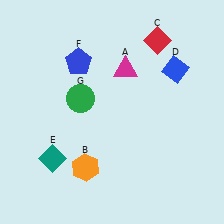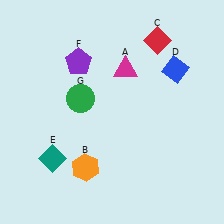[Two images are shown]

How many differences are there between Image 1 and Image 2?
There is 1 difference between the two images.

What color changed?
The pentagon (F) changed from blue in Image 1 to purple in Image 2.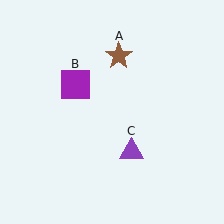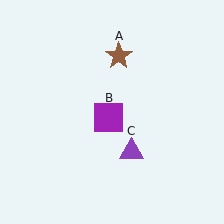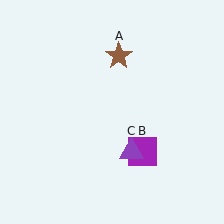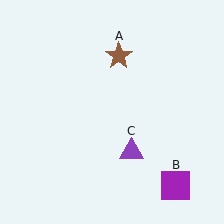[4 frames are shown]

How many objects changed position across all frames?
1 object changed position: purple square (object B).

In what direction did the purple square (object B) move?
The purple square (object B) moved down and to the right.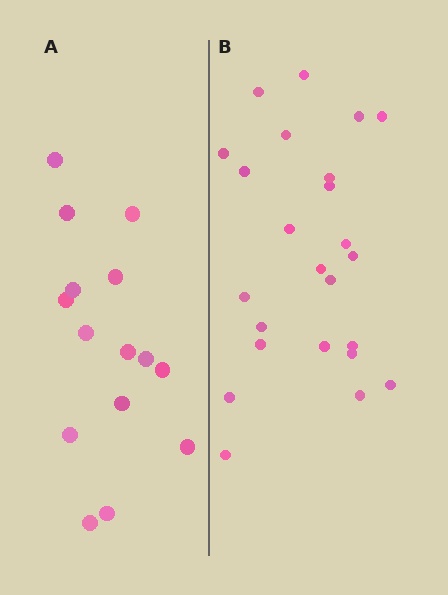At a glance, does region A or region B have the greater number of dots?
Region B (the right region) has more dots.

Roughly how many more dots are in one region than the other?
Region B has roughly 8 or so more dots than region A.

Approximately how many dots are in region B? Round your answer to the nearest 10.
About 20 dots. (The exact count is 24, which rounds to 20.)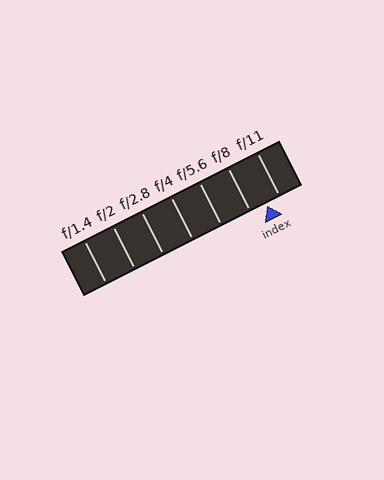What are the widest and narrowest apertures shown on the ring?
The widest aperture shown is f/1.4 and the narrowest is f/11.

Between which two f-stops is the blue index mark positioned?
The index mark is between f/8 and f/11.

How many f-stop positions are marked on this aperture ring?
There are 7 f-stop positions marked.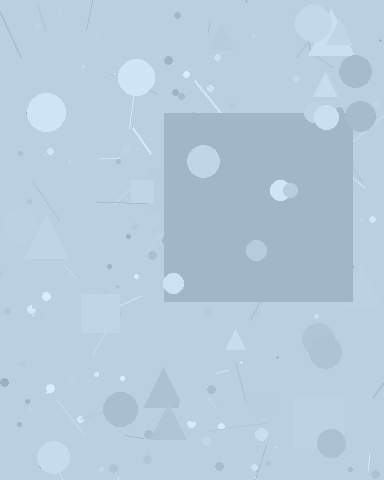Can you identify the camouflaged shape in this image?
The camouflaged shape is a square.